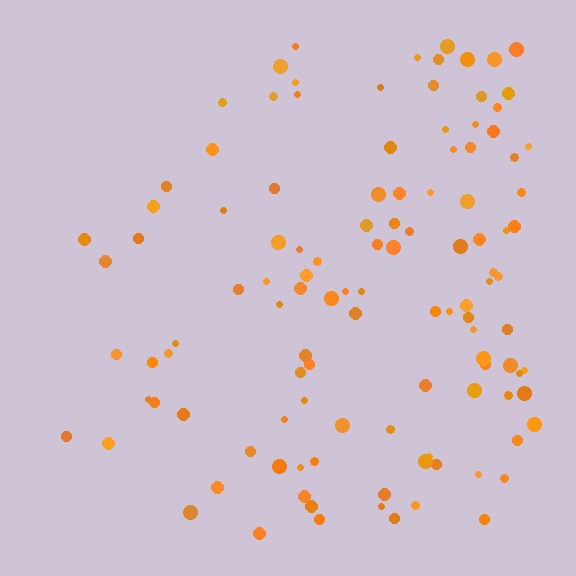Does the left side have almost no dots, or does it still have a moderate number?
Still a moderate number, just noticeably fewer than the right.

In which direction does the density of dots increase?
From left to right, with the right side densest.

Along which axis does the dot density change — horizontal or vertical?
Horizontal.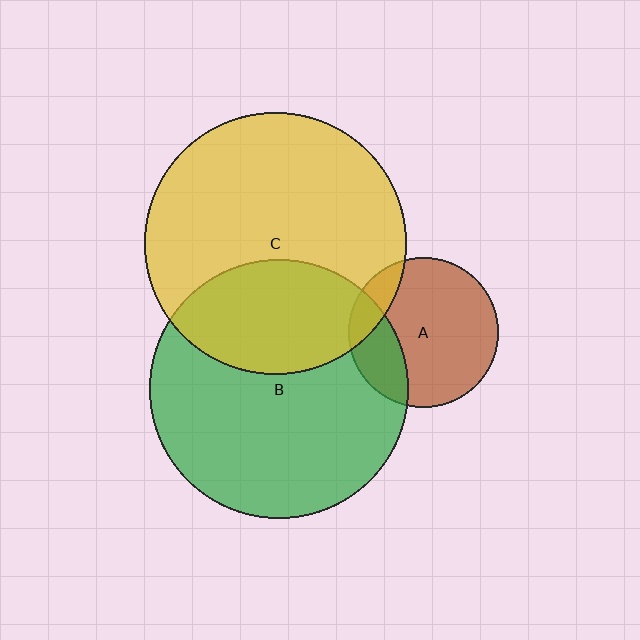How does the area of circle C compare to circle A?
Approximately 3.1 times.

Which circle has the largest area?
Circle C (yellow).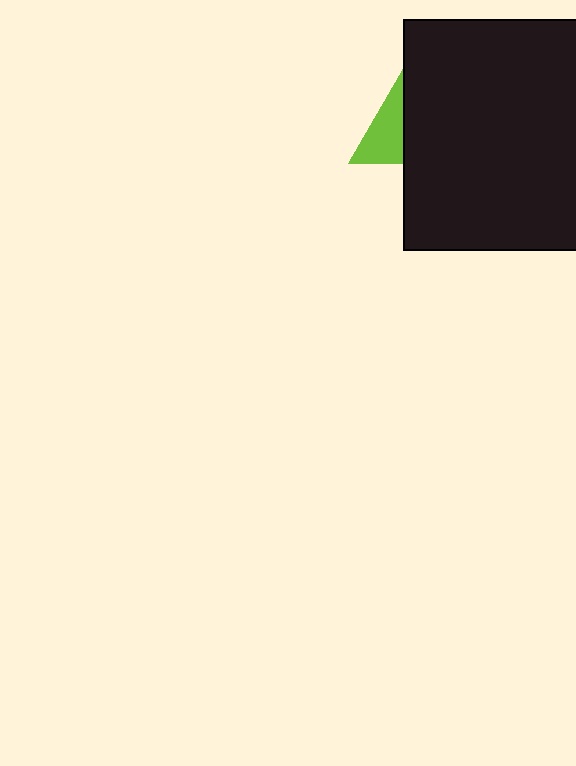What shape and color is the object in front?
The object in front is a black square.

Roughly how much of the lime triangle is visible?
A small part of it is visible (roughly 39%).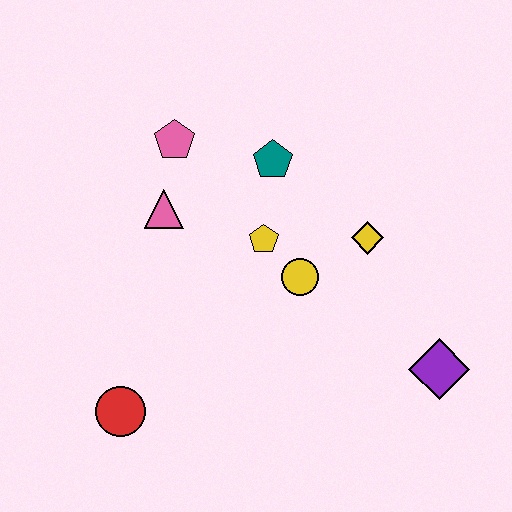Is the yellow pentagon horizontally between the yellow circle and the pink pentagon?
Yes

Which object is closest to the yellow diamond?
The yellow circle is closest to the yellow diamond.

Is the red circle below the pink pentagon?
Yes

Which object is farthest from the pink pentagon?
The purple diamond is farthest from the pink pentagon.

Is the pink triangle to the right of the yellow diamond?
No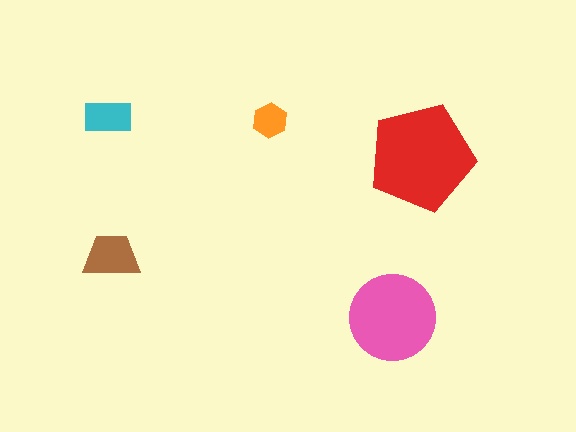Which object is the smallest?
The orange hexagon.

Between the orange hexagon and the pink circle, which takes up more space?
The pink circle.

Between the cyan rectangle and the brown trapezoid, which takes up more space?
The brown trapezoid.